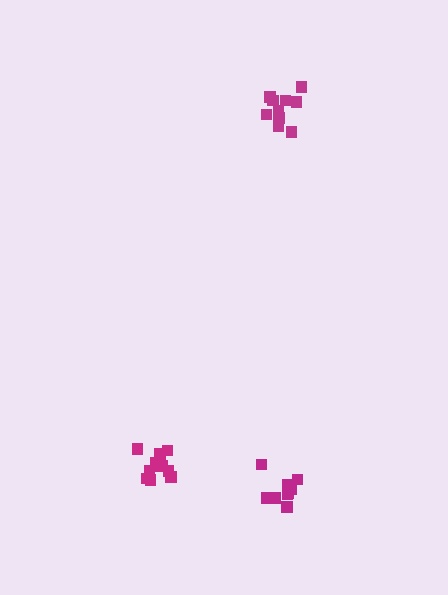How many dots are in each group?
Group 1: 10 dots, Group 2: 11 dots, Group 3: 9 dots (30 total).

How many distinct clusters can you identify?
There are 3 distinct clusters.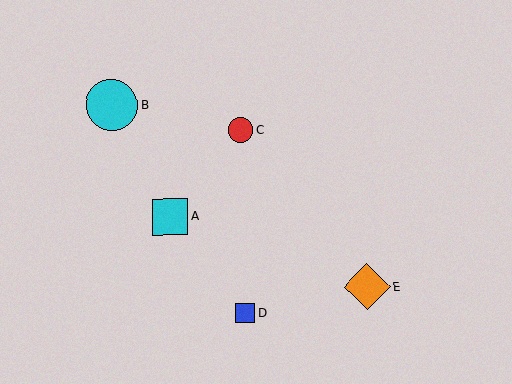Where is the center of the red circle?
The center of the red circle is at (241, 130).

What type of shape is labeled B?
Shape B is a cyan circle.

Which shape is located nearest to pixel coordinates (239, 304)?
The blue square (labeled D) at (245, 313) is nearest to that location.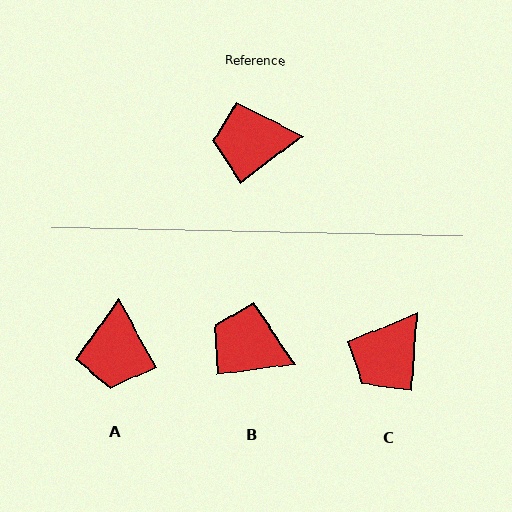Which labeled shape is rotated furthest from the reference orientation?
A, about 82 degrees away.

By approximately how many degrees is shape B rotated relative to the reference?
Approximately 29 degrees clockwise.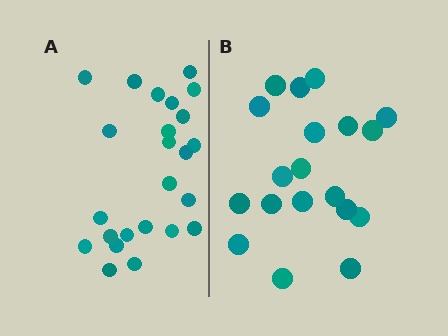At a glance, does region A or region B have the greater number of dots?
Region A (the left region) has more dots.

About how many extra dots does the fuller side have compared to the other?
Region A has about 5 more dots than region B.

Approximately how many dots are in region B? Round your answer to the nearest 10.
About 20 dots. (The exact count is 19, which rounds to 20.)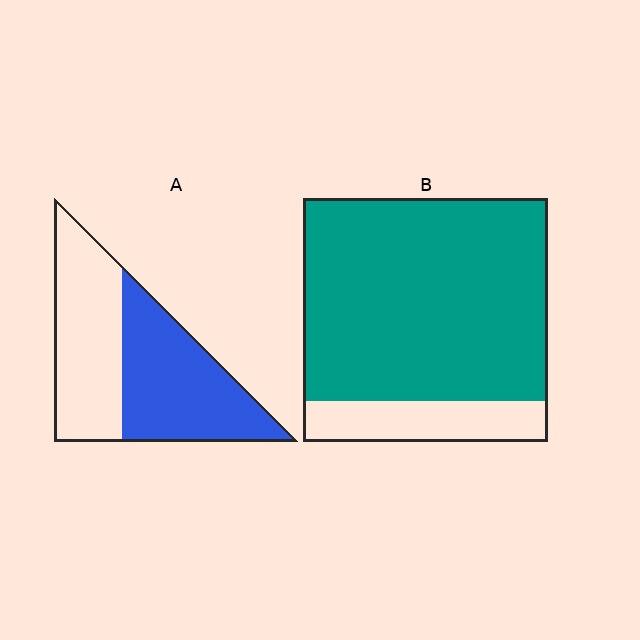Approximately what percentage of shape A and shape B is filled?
A is approximately 50% and B is approximately 85%.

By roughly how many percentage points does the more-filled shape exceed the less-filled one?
By roughly 30 percentage points (B over A).